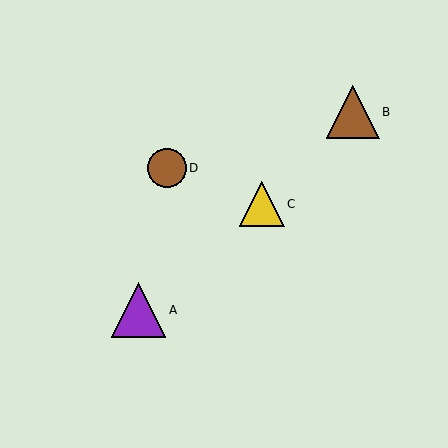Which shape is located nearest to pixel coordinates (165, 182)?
The brown circle (labeled D) at (167, 168) is nearest to that location.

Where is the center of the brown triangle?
The center of the brown triangle is at (353, 112).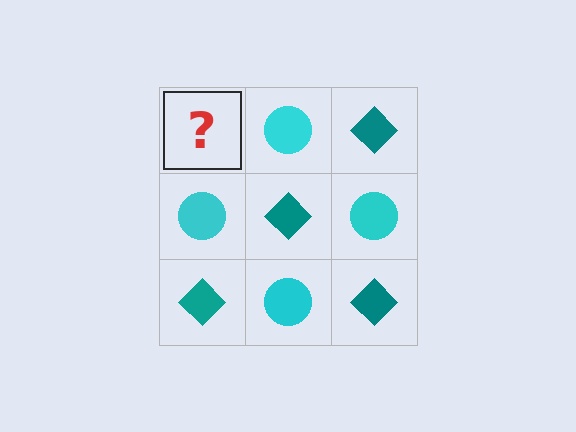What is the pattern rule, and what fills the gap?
The rule is that it alternates teal diamond and cyan circle in a checkerboard pattern. The gap should be filled with a teal diamond.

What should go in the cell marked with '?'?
The missing cell should contain a teal diamond.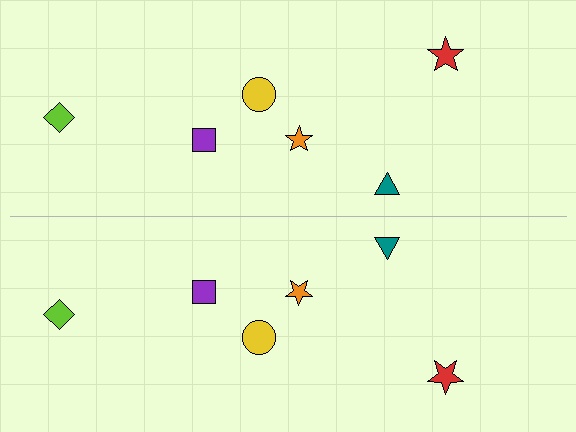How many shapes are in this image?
There are 12 shapes in this image.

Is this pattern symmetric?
Yes, this pattern has bilateral (reflection) symmetry.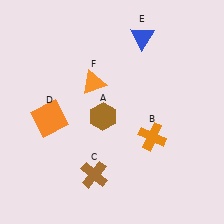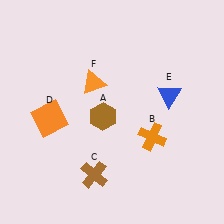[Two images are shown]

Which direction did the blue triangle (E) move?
The blue triangle (E) moved down.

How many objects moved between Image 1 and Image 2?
1 object moved between the two images.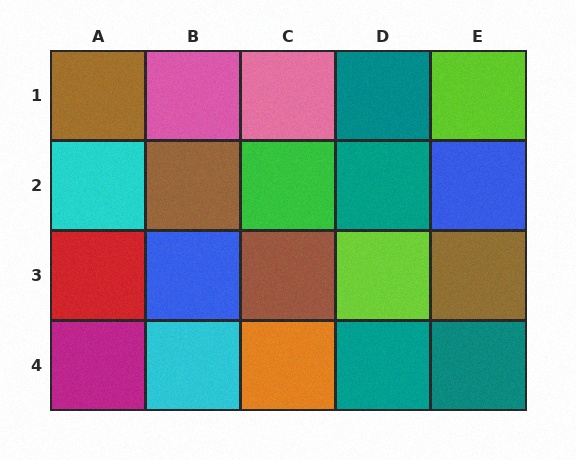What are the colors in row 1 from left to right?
Brown, pink, pink, teal, lime.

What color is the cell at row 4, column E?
Teal.